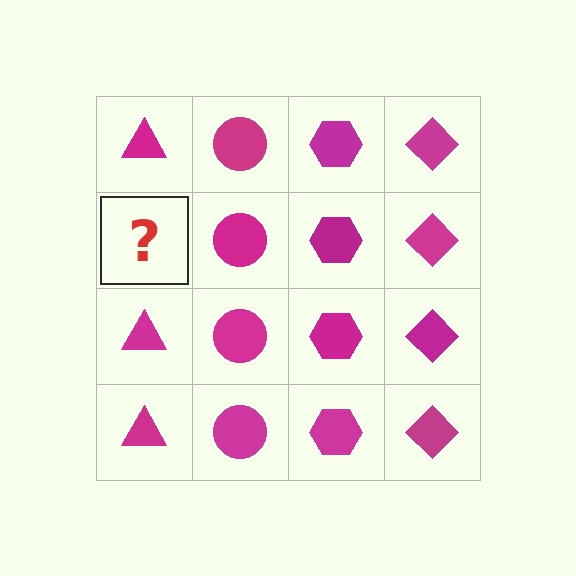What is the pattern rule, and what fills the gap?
The rule is that each column has a consistent shape. The gap should be filled with a magenta triangle.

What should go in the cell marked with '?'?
The missing cell should contain a magenta triangle.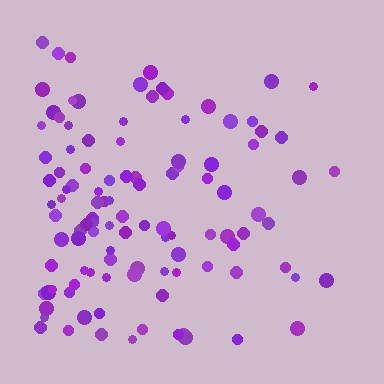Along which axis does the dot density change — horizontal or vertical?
Horizontal.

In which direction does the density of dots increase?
From right to left, with the left side densest.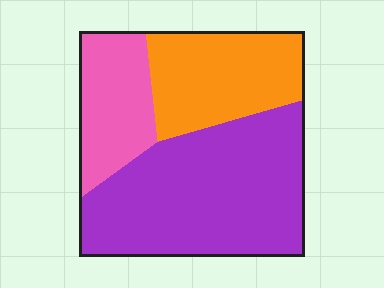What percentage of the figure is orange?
Orange covers around 25% of the figure.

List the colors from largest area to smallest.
From largest to smallest: purple, orange, pink.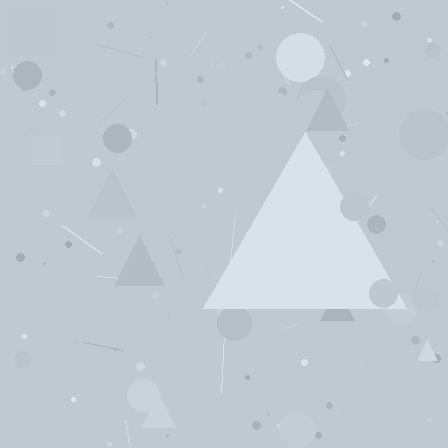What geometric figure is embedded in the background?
A triangle is embedded in the background.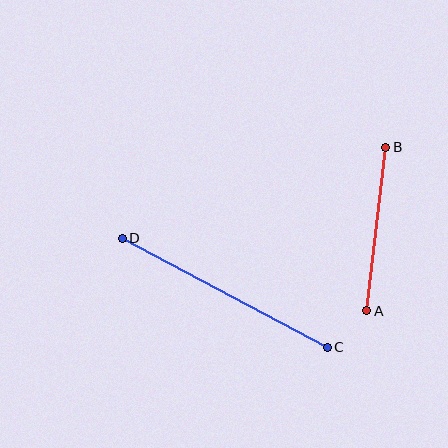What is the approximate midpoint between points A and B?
The midpoint is at approximately (376, 229) pixels.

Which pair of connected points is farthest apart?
Points C and D are farthest apart.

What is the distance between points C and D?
The distance is approximately 232 pixels.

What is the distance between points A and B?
The distance is approximately 165 pixels.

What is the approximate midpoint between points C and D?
The midpoint is at approximately (225, 293) pixels.